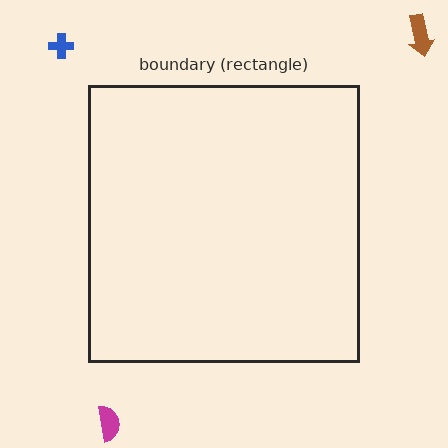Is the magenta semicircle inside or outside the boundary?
Outside.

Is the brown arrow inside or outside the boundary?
Outside.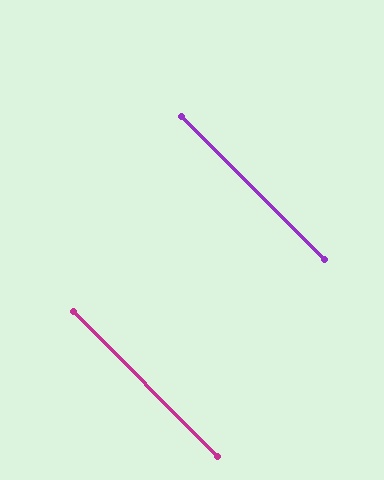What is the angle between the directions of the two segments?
Approximately 0 degrees.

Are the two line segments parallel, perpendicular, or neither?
Parallel — their directions differ by only 0.1°.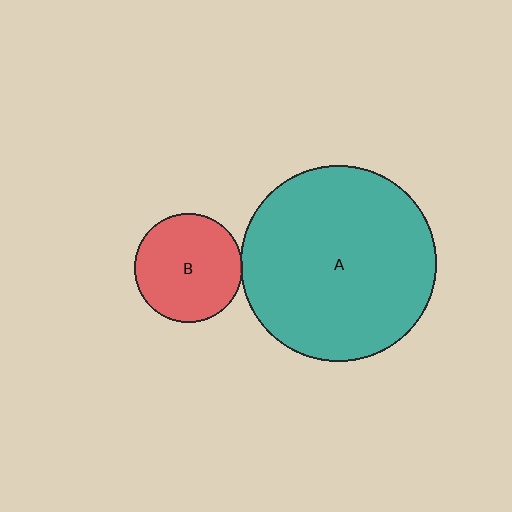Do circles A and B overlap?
Yes.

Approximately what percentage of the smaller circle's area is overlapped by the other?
Approximately 5%.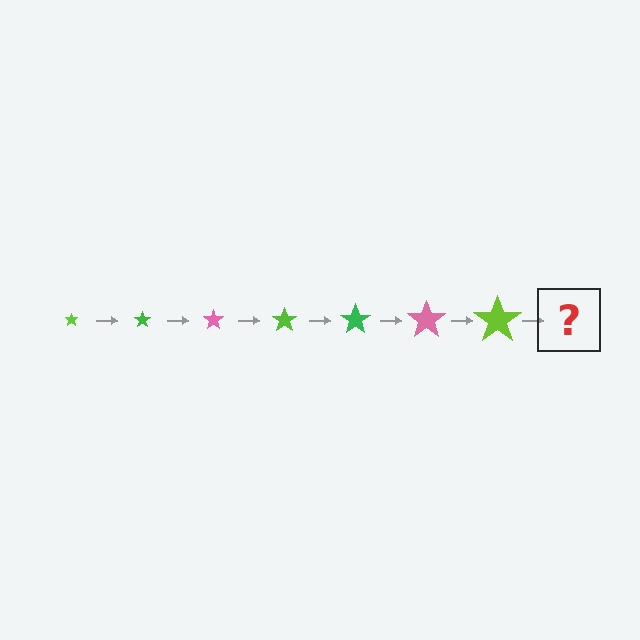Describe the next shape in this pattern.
It should be a green star, larger than the previous one.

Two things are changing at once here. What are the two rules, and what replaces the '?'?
The two rules are that the star grows larger each step and the color cycles through lime, green, and pink. The '?' should be a green star, larger than the previous one.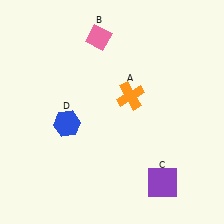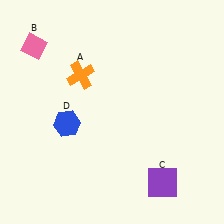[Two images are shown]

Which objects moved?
The objects that moved are: the orange cross (A), the pink diamond (B).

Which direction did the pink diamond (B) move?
The pink diamond (B) moved left.